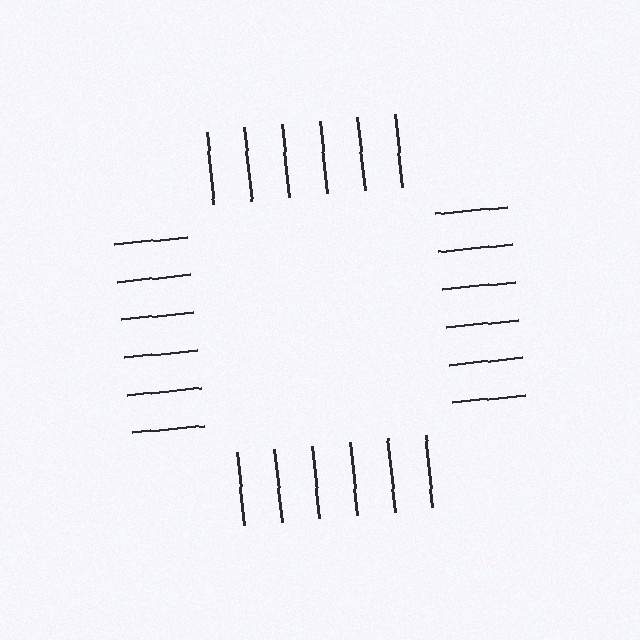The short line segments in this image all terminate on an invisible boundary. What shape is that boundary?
An illusory square — the line segments terminate on its edges but no continuous stroke is drawn.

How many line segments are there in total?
24 — 6 along each of the 4 edges.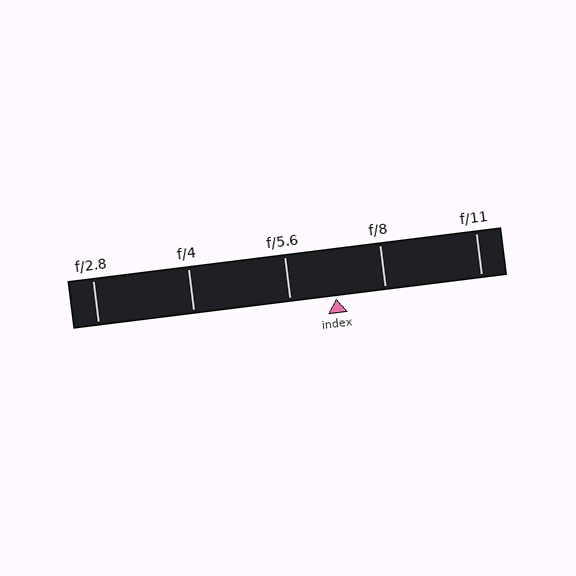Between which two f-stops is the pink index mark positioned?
The index mark is between f/5.6 and f/8.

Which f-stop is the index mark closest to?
The index mark is closest to f/5.6.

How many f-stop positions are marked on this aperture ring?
There are 5 f-stop positions marked.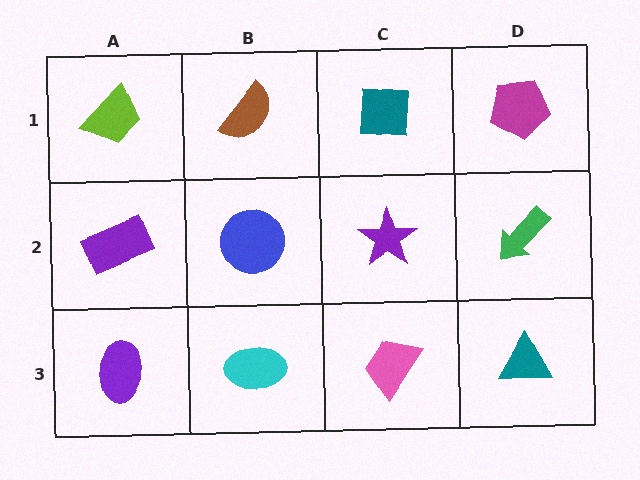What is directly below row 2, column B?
A cyan ellipse.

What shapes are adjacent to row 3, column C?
A purple star (row 2, column C), a cyan ellipse (row 3, column B), a teal triangle (row 3, column D).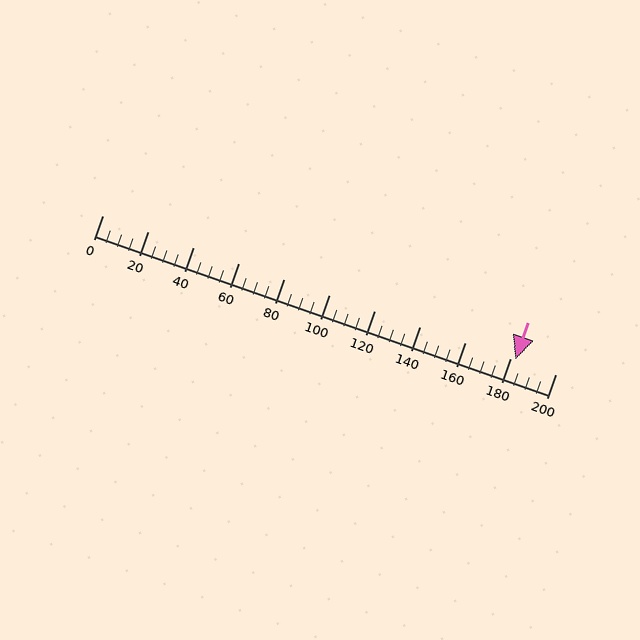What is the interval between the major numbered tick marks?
The major tick marks are spaced 20 units apart.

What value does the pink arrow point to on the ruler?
The pink arrow points to approximately 182.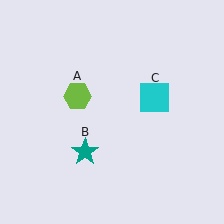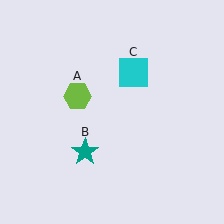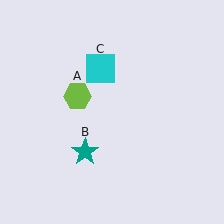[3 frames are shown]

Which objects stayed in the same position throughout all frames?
Lime hexagon (object A) and teal star (object B) remained stationary.